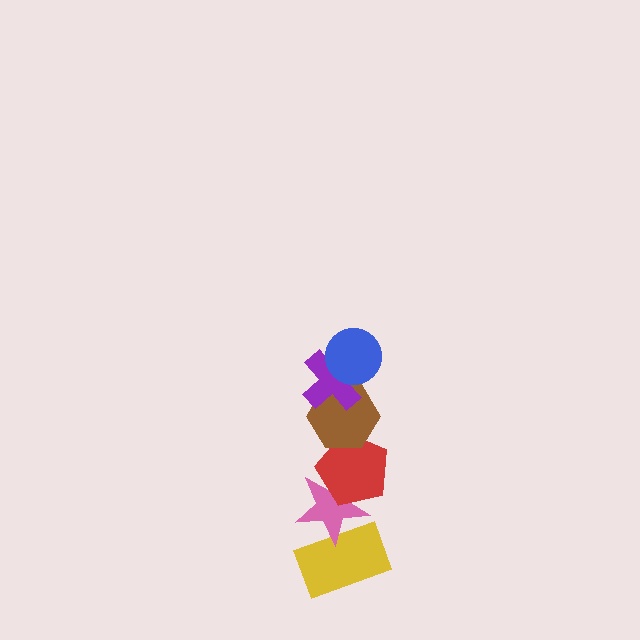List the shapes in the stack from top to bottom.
From top to bottom: the blue circle, the purple cross, the brown hexagon, the red pentagon, the pink star, the yellow rectangle.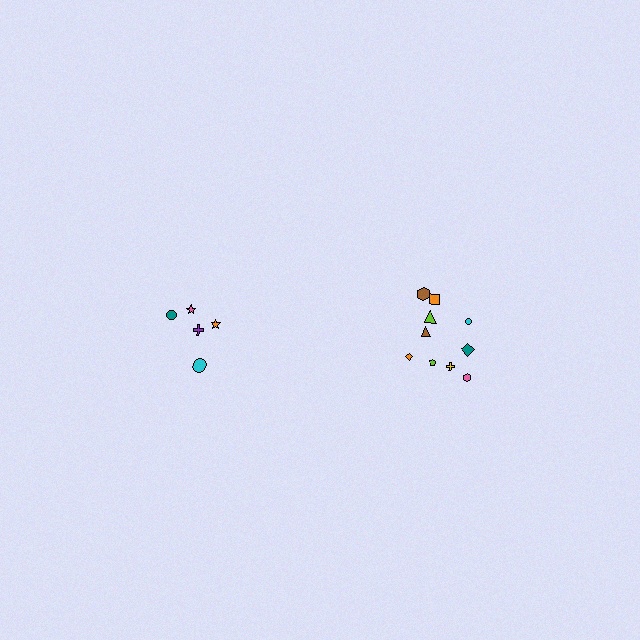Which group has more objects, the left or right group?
The right group.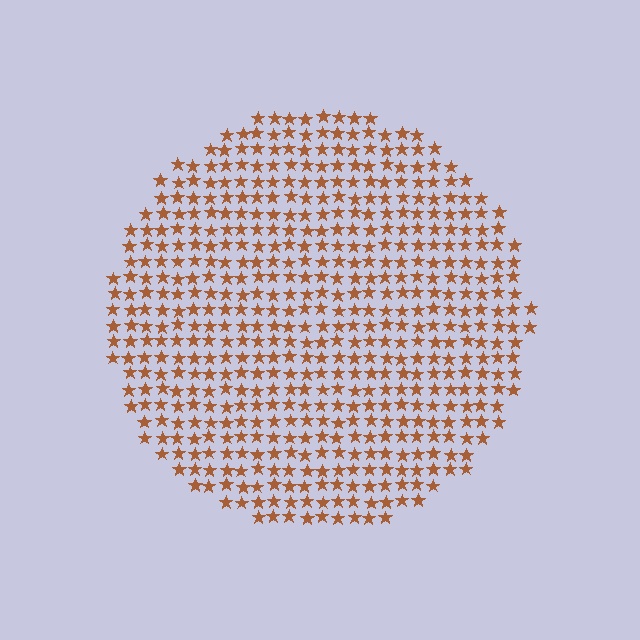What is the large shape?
The large shape is a circle.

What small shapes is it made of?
It is made of small stars.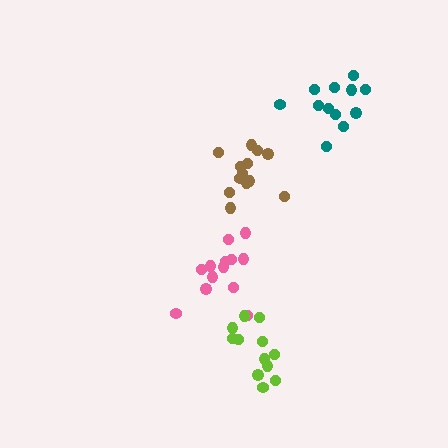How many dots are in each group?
Group 1: 13 dots, Group 2: 14 dots, Group 3: 12 dots, Group 4: 12 dots (51 total).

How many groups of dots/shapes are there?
There are 4 groups.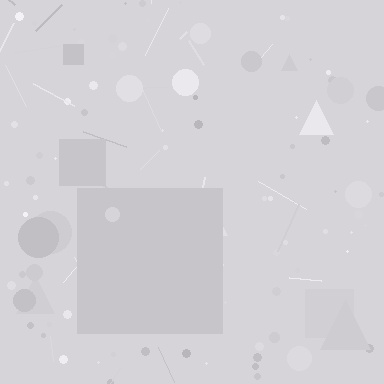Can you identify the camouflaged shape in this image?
The camouflaged shape is a square.